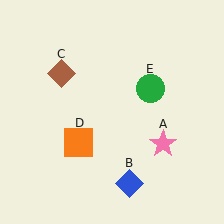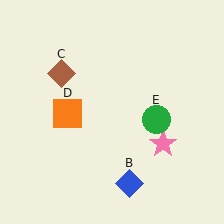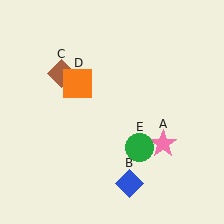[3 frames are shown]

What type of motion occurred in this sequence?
The orange square (object D), green circle (object E) rotated clockwise around the center of the scene.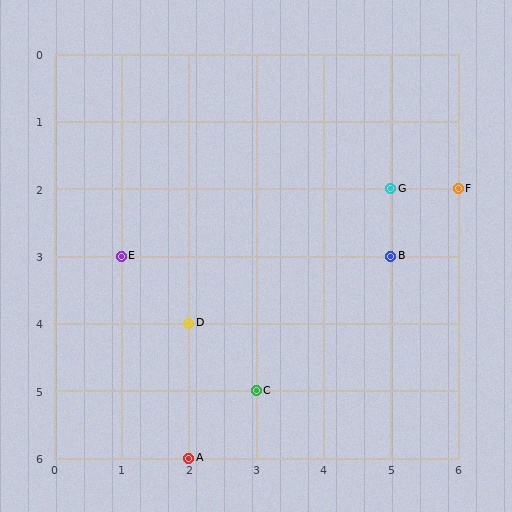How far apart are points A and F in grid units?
Points A and F are 4 columns and 4 rows apart (about 5.7 grid units diagonally).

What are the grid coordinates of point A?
Point A is at grid coordinates (2, 6).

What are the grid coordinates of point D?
Point D is at grid coordinates (2, 4).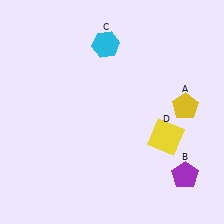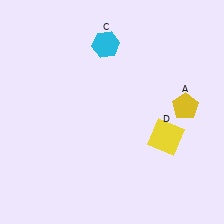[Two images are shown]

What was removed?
The purple pentagon (B) was removed in Image 2.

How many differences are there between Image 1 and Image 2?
There is 1 difference between the two images.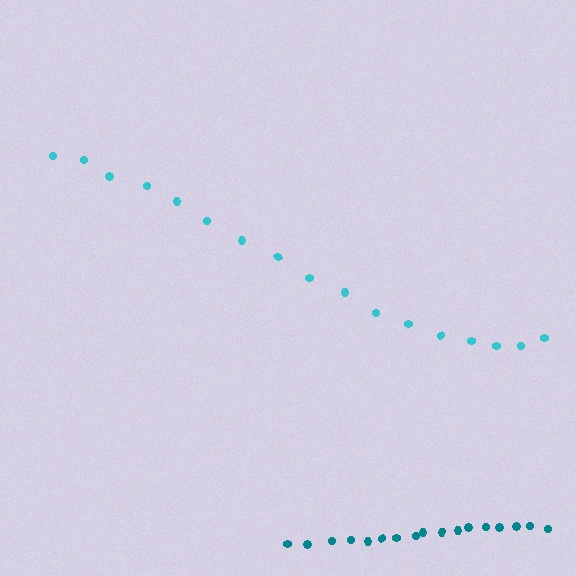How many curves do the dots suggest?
There are 2 distinct paths.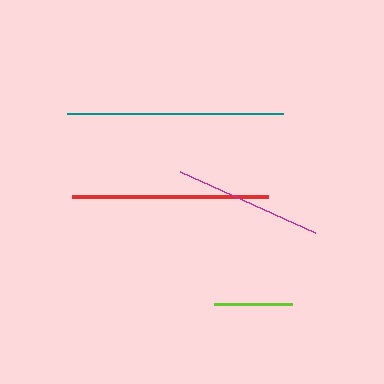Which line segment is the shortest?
The lime line is the shortest at approximately 78 pixels.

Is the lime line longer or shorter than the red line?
The red line is longer than the lime line.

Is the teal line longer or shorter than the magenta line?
The teal line is longer than the magenta line.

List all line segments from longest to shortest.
From longest to shortest: teal, red, magenta, lime.